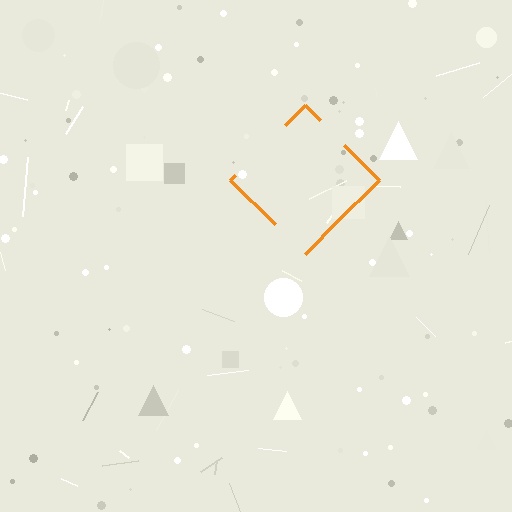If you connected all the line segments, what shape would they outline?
They would outline a diamond.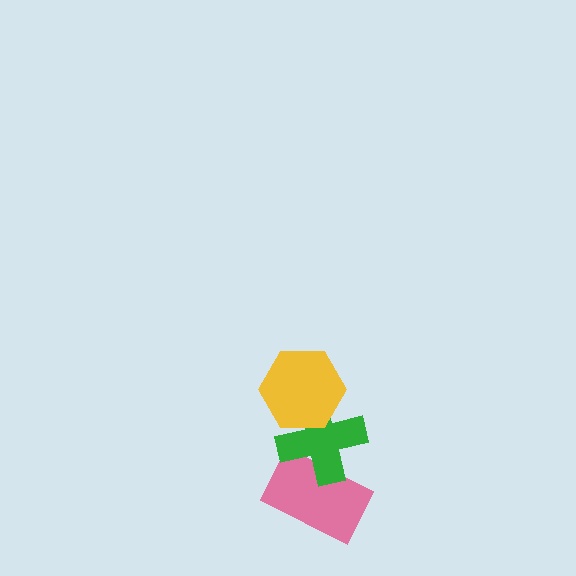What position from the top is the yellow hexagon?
The yellow hexagon is 1st from the top.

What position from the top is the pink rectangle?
The pink rectangle is 3rd from the top.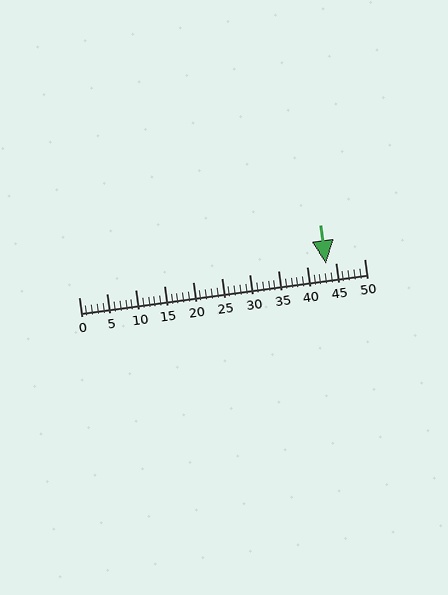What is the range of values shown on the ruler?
The ruler shows values from 0 to 50.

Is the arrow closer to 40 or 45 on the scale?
The arrow is closer to 45.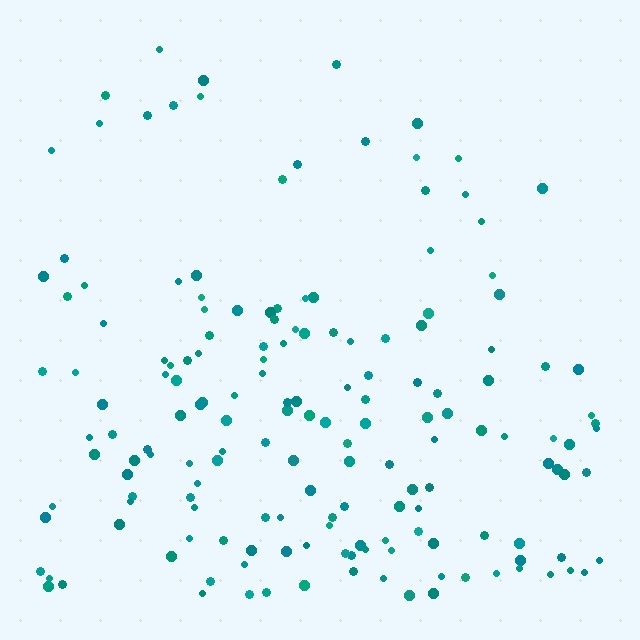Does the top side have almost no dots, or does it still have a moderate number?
Still a moderate number, just noticeably fewer than the bottom.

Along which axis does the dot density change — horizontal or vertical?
Vertical.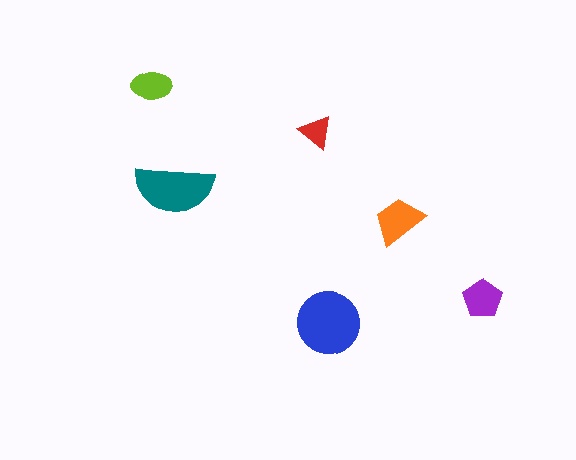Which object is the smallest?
The red triangle.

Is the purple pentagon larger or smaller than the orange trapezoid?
Smaller.